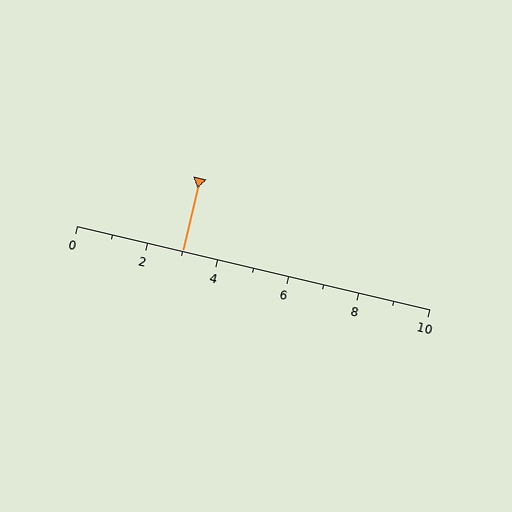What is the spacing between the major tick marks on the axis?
The major ticks are spaced 2 apart.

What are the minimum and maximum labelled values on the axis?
The axis runs from 0 to 10.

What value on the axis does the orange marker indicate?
The marker indicates approximately 3.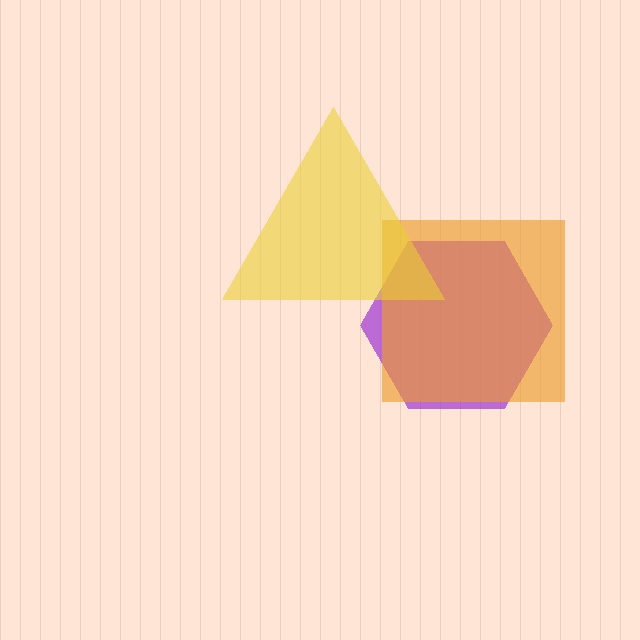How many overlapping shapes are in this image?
There are 3 overlapping shapes in the image.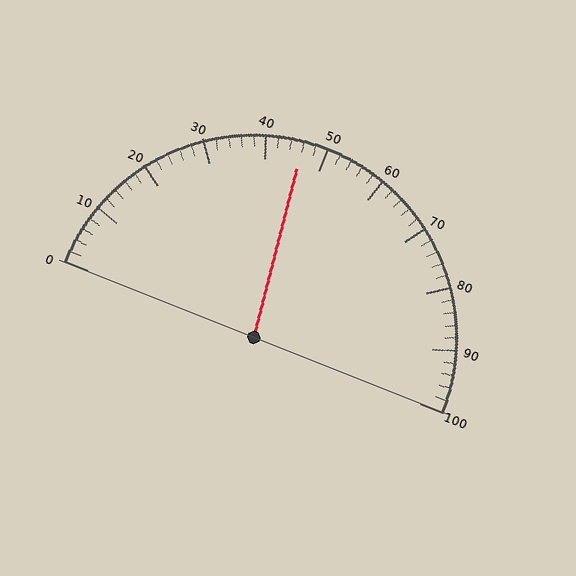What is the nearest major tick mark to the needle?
The nearest major tick mark is 50.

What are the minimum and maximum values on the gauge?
The gauge ranges from 0 to 100.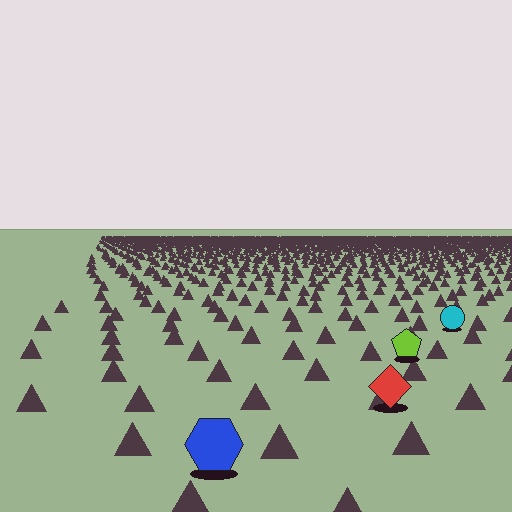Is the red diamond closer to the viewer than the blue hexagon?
No. The blue hexagon is closer — you can tell from the texture gradient: the ground texture is coarser near it.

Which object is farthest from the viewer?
The cyan circle is farthest from the viewer. It appears smaller and the ground texture around it is denser.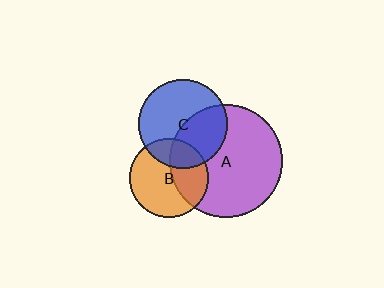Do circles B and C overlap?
Yes.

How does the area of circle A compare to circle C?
Approximately 1.6 times.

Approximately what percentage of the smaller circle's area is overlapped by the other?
Approximately 25%.